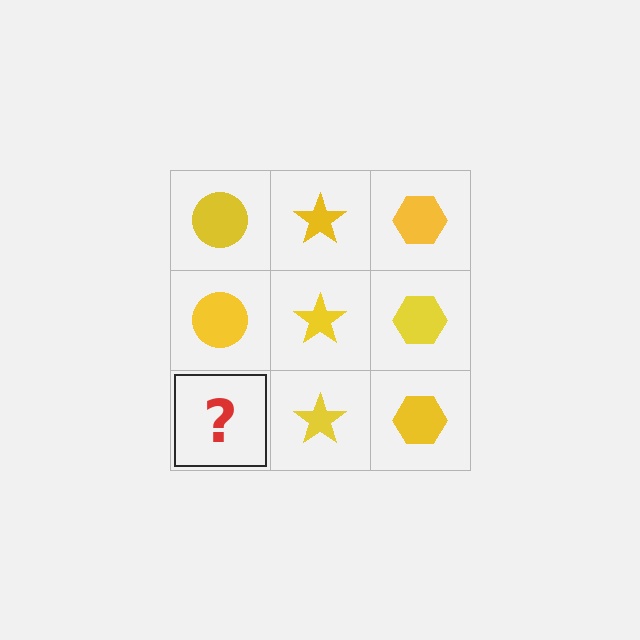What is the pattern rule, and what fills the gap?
The rule is that each column has a consistent shape. The gap should be filled with a yellow circle.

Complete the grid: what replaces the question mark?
The question mark should be replaced with a yellow circle.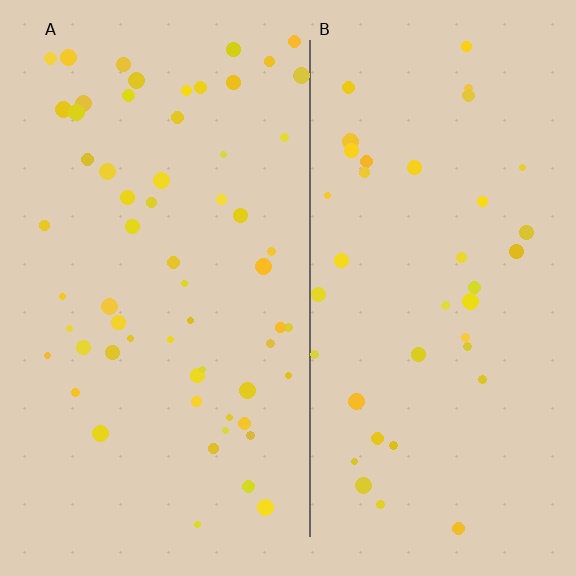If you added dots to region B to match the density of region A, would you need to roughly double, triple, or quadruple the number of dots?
Approximately double.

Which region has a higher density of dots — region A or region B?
A (the left).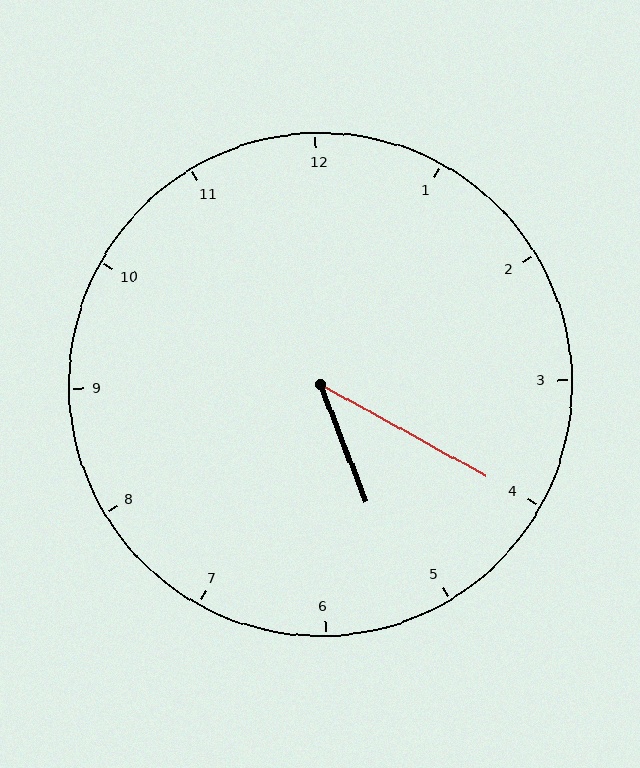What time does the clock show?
5:20.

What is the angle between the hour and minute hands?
Approximately 40 degrees.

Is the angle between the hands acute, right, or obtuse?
It is acute.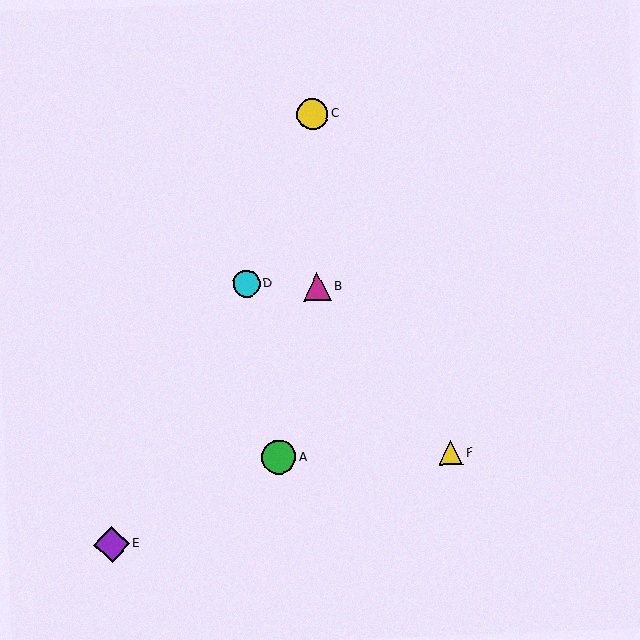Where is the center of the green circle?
The center of the green circle is at (279, 457).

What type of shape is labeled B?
Shape B is a magenta triangle.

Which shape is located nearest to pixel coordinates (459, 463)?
The yellow triangle (labeled F) at (451, 453) is nearest to that location.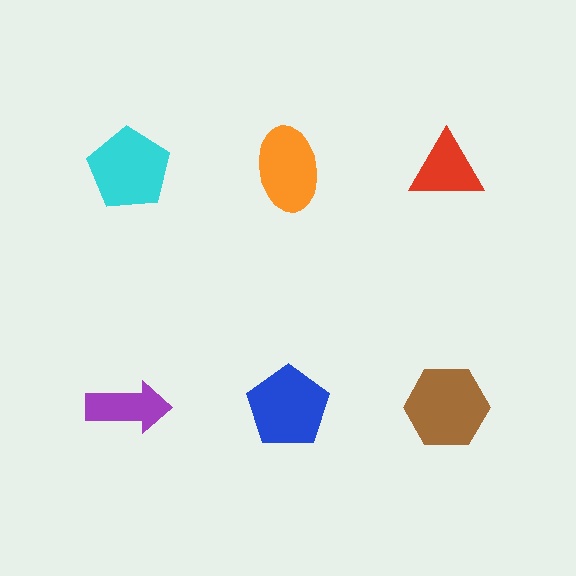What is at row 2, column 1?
A purple arrow.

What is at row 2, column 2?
A blue pentagon.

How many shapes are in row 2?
3 shapes.